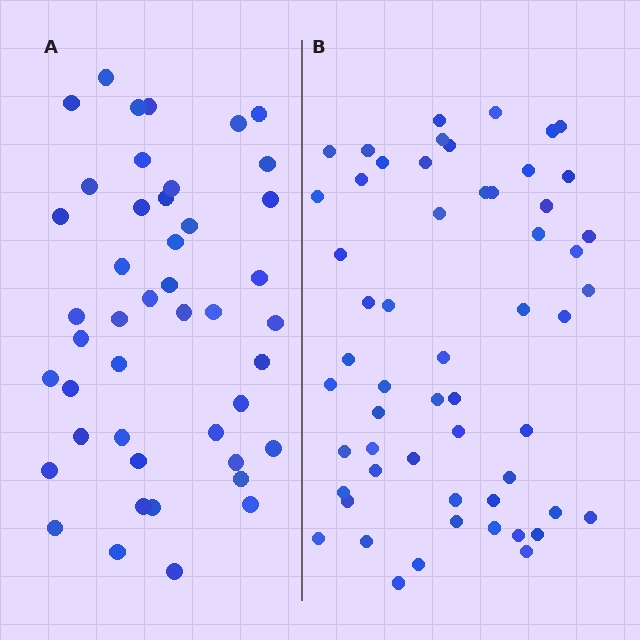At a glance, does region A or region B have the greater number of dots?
Region B (the right region) has more dots.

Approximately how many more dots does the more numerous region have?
Region B has roughly 12 or so more dots than region A.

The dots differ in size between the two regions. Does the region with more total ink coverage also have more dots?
No. Region A has more total ink coverage because its dots are larger, but region B actually contains more individual dots. Total area can be misleading — the number of items is what matters here.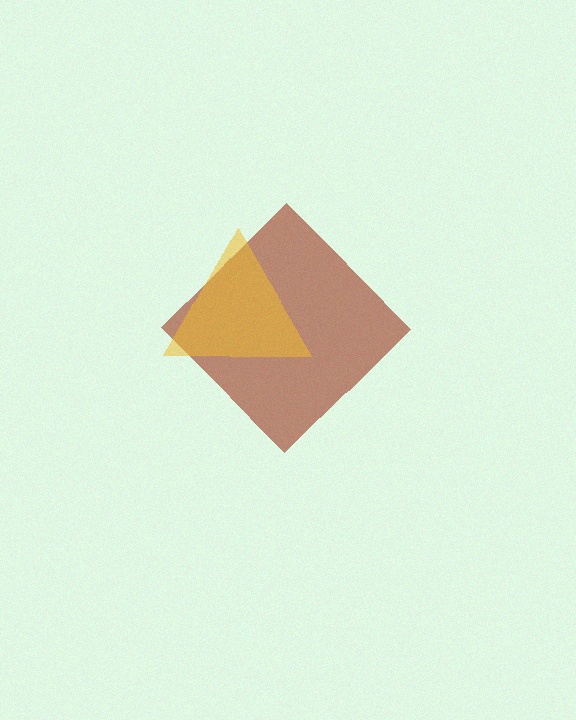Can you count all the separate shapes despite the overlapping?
Yes, there are 2 separate shapes.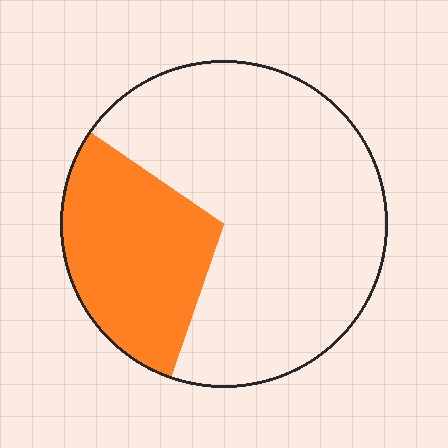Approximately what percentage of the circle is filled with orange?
Approximately 30%.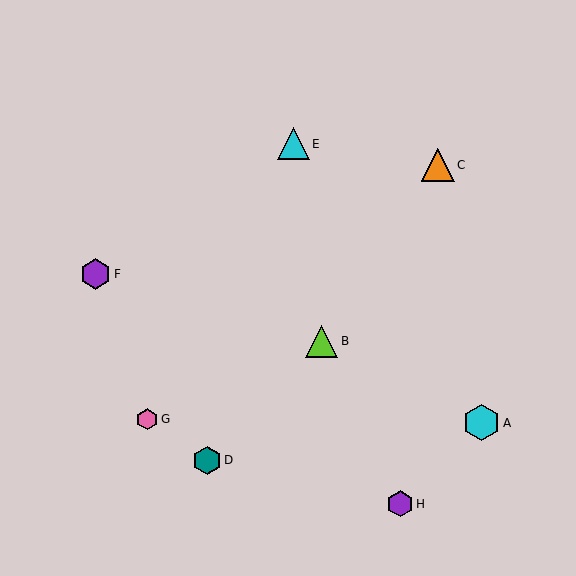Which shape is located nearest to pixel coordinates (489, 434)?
The cyan hexagon (labeled A) at (482, 423) is nearest to that location.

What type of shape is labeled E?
Shape E is a cyan triangle.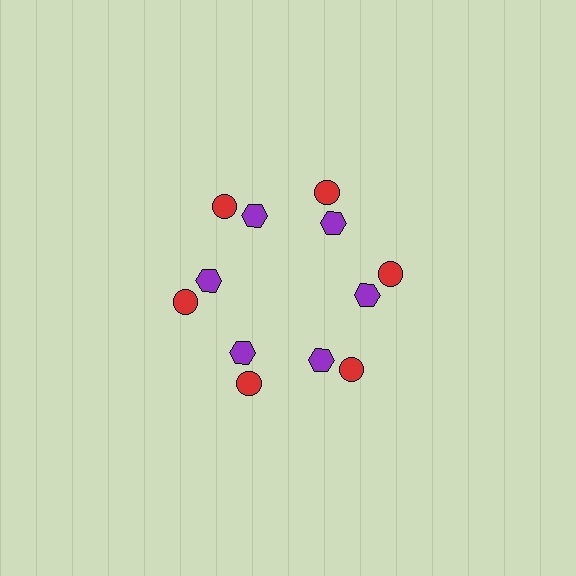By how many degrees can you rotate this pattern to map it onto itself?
The pattern maps onto itself every 60 degrees of rotation.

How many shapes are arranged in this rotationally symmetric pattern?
There are 12 shapes, arranged in 6 groups of 2.